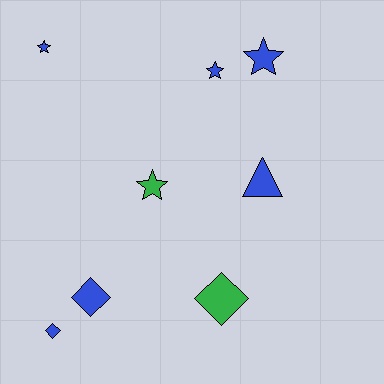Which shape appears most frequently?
Star, with 4 objects.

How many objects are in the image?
There are 8 objects.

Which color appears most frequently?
Blue, with 6 objects.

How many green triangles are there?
There are no green triangles.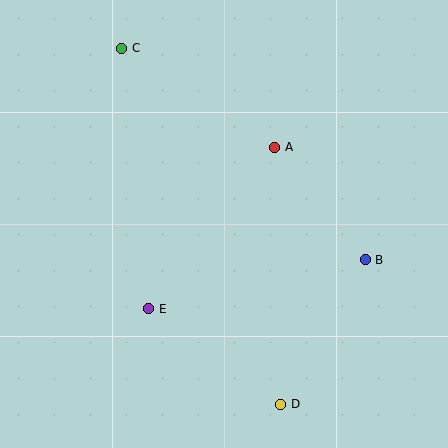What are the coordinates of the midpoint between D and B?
The midpoint between D and B is at (323, 332).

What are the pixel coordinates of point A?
Point A is at (275, 147).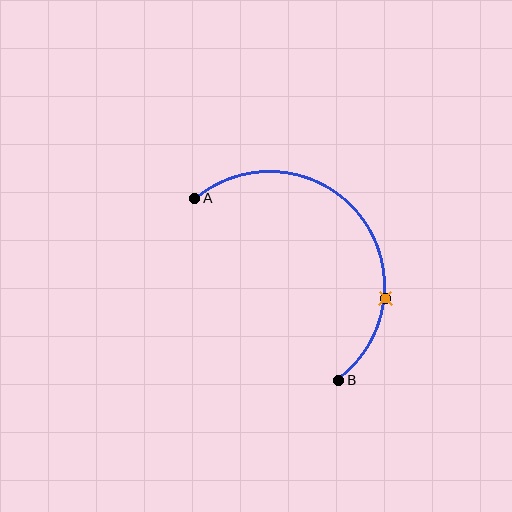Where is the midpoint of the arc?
The arc midpoint is the point on the curve farthest from the straight line joining A and B. It sits above and to the right of that line.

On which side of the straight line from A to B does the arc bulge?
The arc bulges above and to the right of the straight line connecting A and B.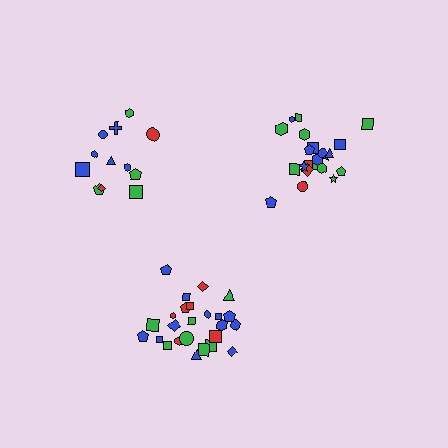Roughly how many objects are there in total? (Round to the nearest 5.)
Roughly 60 objects in total.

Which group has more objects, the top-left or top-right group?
The top-right group.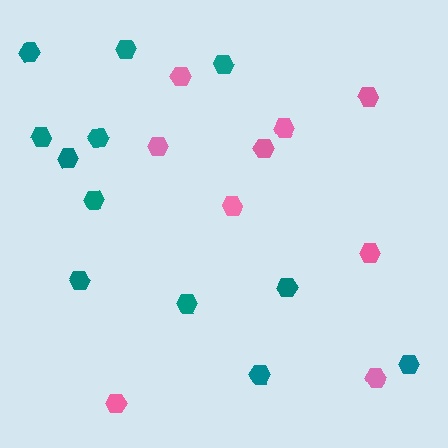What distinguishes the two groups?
There are 2 groups: one group of teal hexagons (12) and one group of pink hexagons (9).